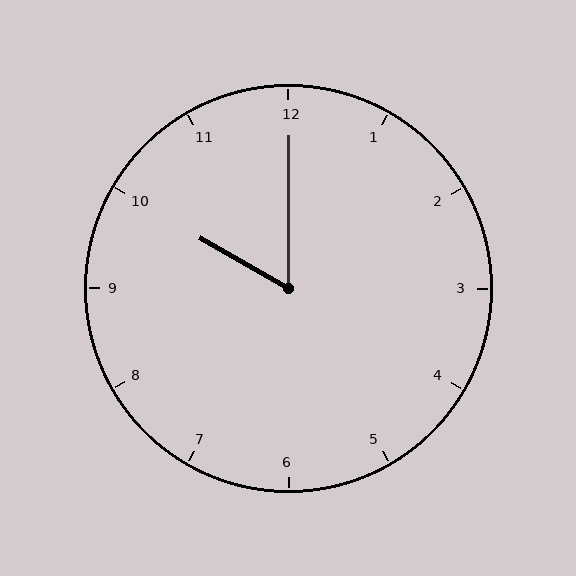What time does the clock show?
10:00.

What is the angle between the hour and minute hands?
Approximately 60 degrees.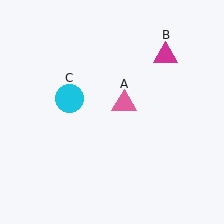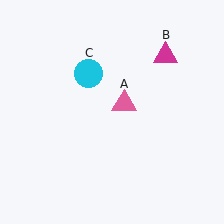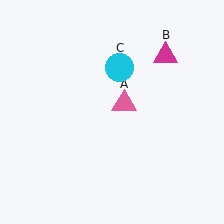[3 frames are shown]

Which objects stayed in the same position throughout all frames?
Pink triangle (object A) and magenta triangle (object B) remained stationary.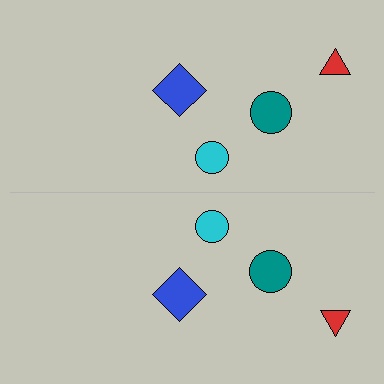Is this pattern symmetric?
Yes, this pattern has bilateral (reflection) symmetry.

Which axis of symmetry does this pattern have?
The pattern has a horizontal axis of symmetry running through the center of the image.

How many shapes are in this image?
There are 8 shapes in this image.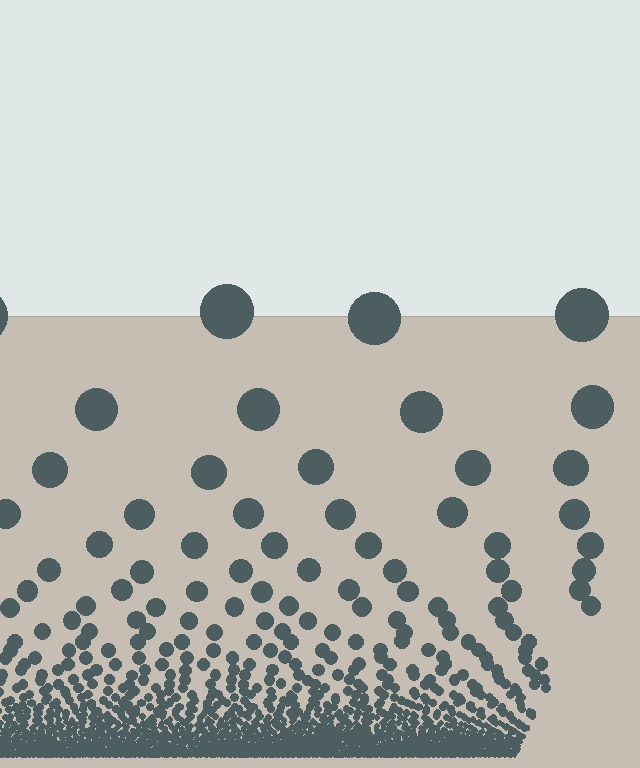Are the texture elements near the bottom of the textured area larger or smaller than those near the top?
Smaller. The gradient is inverted — elements near the bottom are smaller and denser.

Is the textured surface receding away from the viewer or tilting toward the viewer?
The surface appears to tilt toward the viewer. Texture elements get larger and sparser toward the top.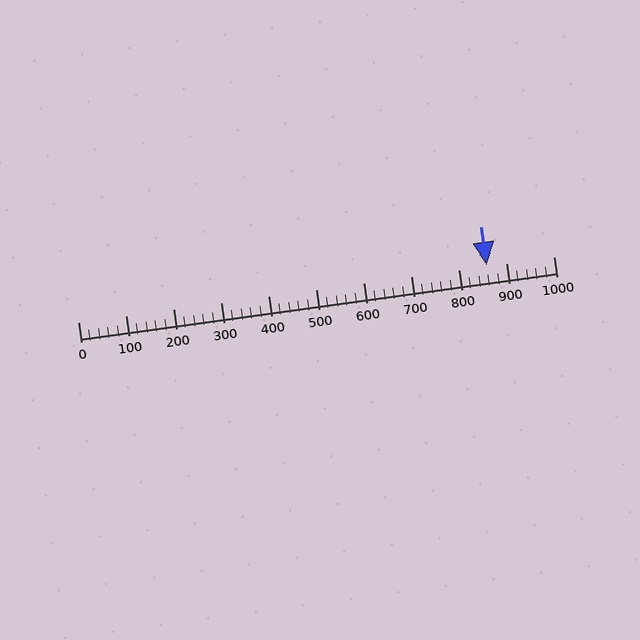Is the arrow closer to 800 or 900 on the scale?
The arrow is closer to 900.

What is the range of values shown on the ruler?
The ruler shows values from 0 to 1000.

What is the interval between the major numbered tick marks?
The major tick marks are spaced 100 units apart.